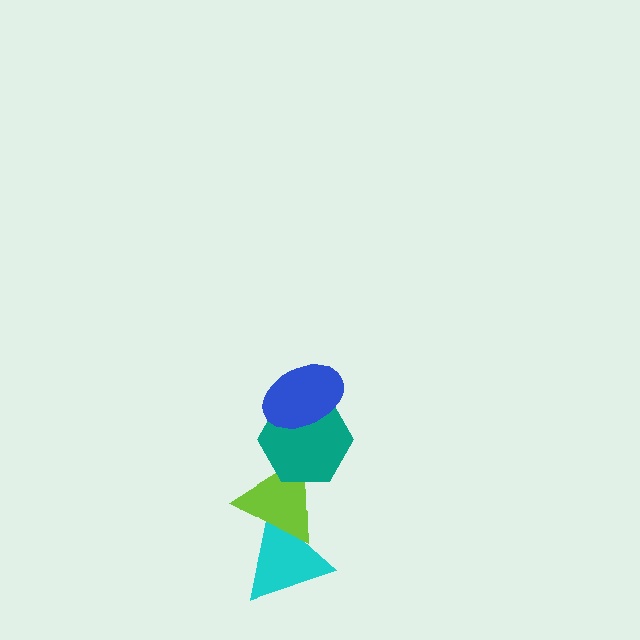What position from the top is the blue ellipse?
The blue ellipse is 1st from the top.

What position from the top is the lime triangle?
The lime triangle is 3rd from the top.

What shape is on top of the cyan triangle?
The lime triangle is on top of the cyan triangle.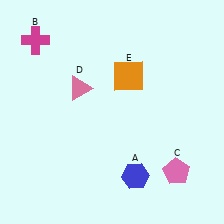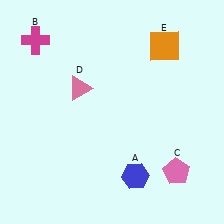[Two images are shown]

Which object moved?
The orange square (E) moved right.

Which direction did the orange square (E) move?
The orange square (E) moved right.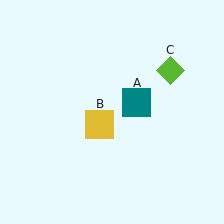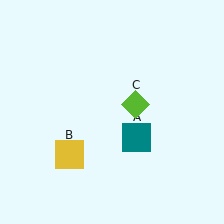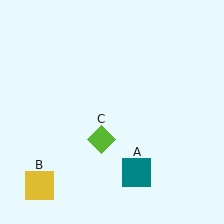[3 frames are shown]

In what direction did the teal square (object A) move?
The teal square (object A) moved down.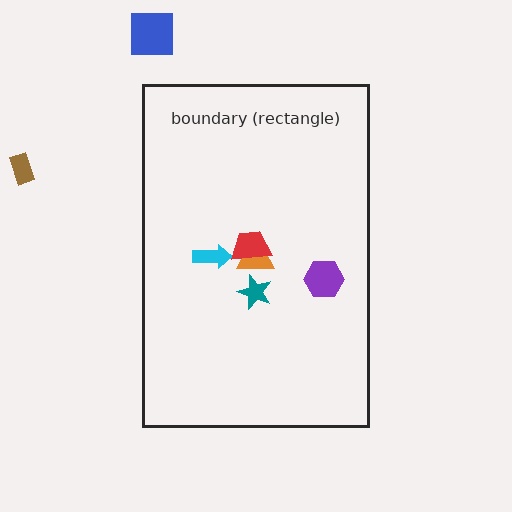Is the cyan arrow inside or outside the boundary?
Inside.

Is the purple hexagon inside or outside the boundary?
Inside.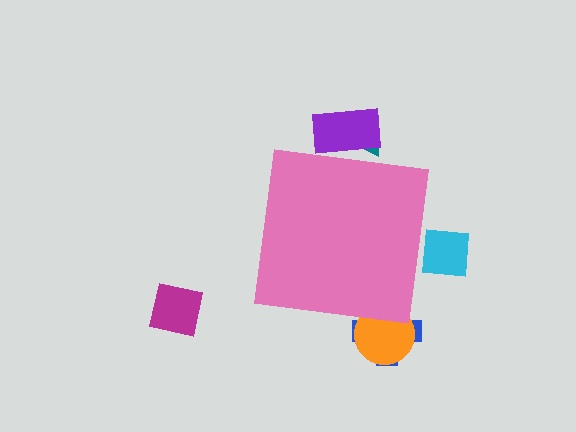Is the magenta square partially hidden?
No, the magenta square is fully visible.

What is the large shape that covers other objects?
A pink square.